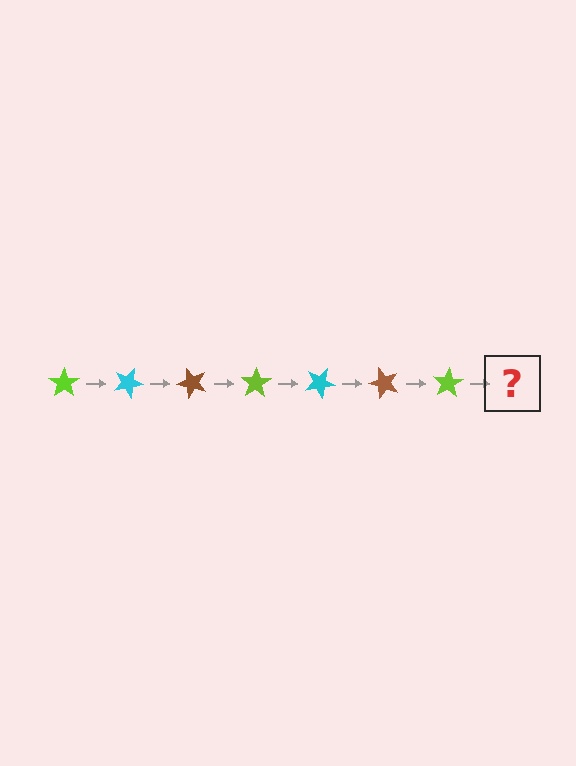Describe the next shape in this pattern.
It should be a cyan star, rotated 175 degrees from the start.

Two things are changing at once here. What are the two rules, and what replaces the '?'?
The two rules are that it rotates 25 degrees each step and the color cycles through lime, cyan, and brown. The '?' should be a cyan star, rotated 175 degrees from the start.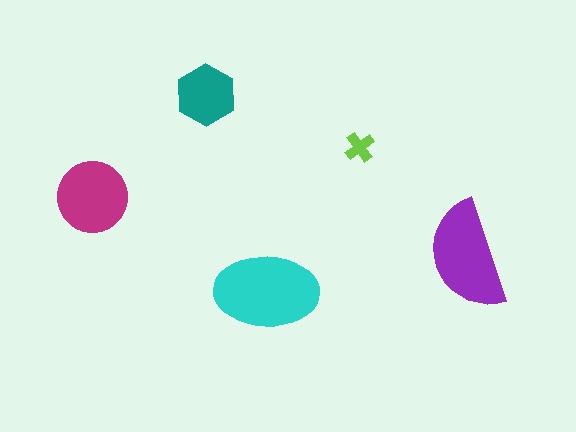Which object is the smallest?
The lime cross.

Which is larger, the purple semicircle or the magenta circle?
The purple semicircle.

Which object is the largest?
The cyan ellipse.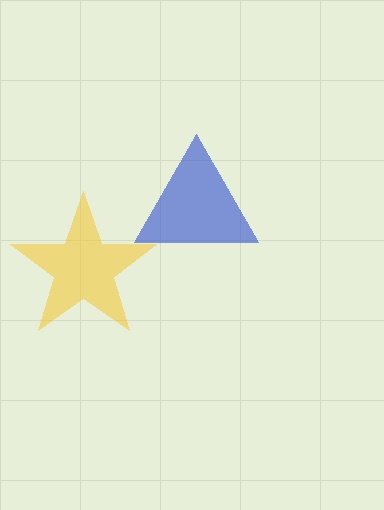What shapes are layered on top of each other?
The layered shapes are: a yellow star, a blue triangle.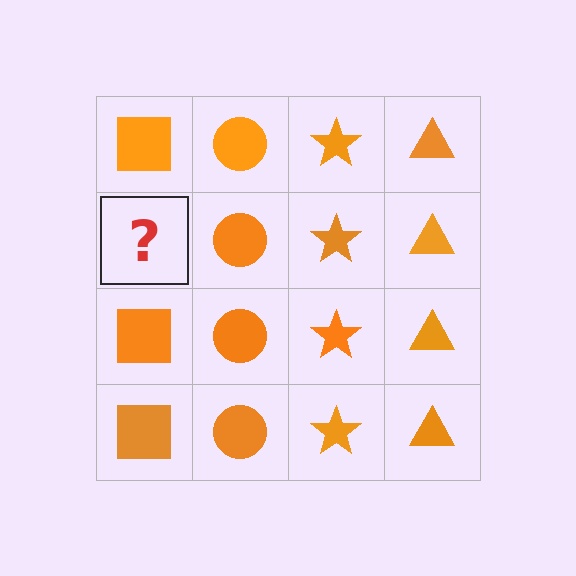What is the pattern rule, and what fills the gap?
The rule is that each column has a consistent shape. The gap should be filled with an orange square.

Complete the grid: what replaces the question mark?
The question mark should be replaced with an orange square.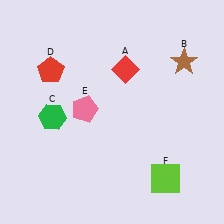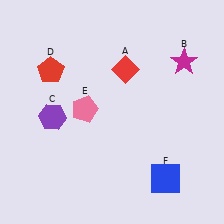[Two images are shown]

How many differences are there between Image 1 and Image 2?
There are 3 differences between the two images.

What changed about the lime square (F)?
In Image 1, F is lime. In Image 2, it changed to blue.